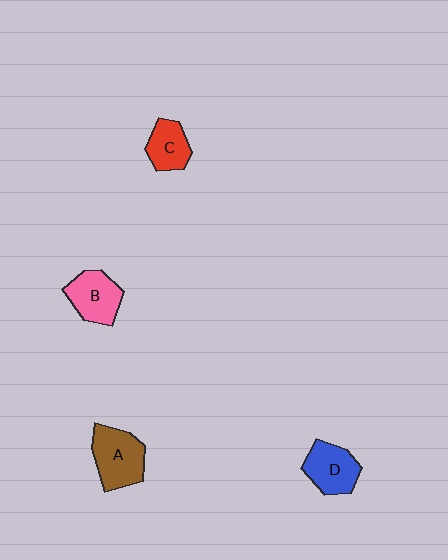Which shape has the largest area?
Shape A (brown).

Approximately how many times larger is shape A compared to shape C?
Approximately 1.5 times.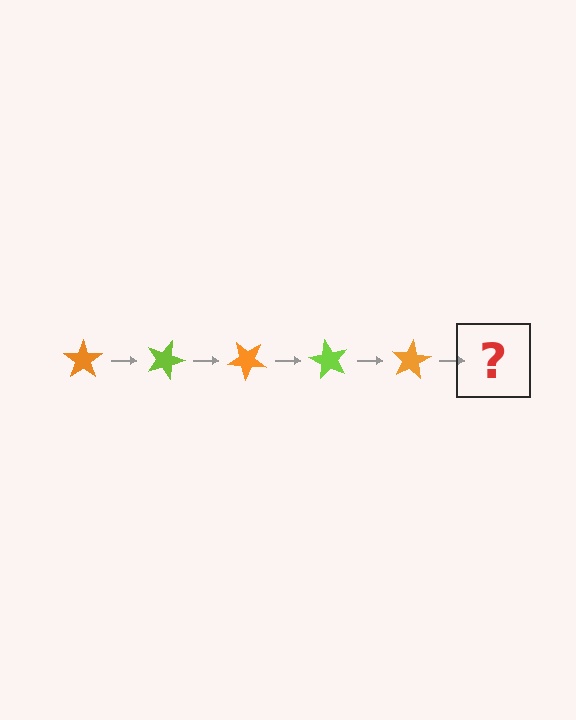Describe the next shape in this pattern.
It should be a lime star, rotated 100 degrees from the start.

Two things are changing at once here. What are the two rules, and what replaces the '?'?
The two rules are that it rotates 20 degrees each step and the color cycles through orange and lime. The '?' should be a lime star, rotated 100 degrees from the start.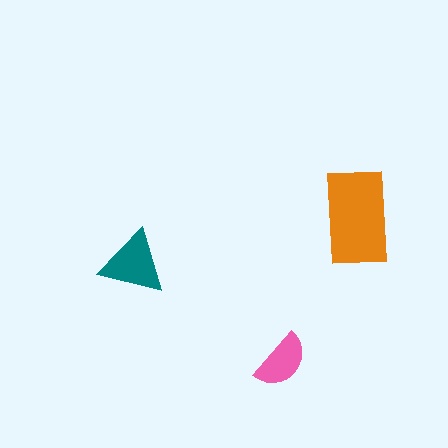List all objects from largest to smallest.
The orange rectangle, the teal triangle, the pink semicircle.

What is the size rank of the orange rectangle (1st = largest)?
1st.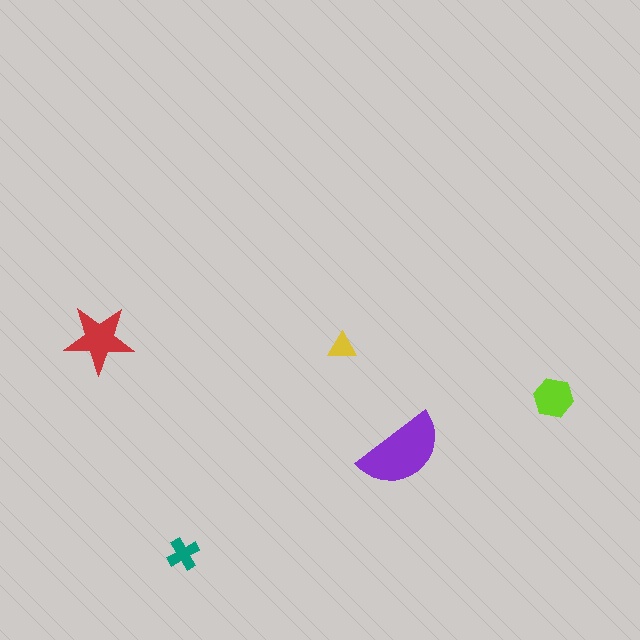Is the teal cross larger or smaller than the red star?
Smaller.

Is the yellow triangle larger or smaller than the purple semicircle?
Smaller.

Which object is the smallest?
The yellow triangle.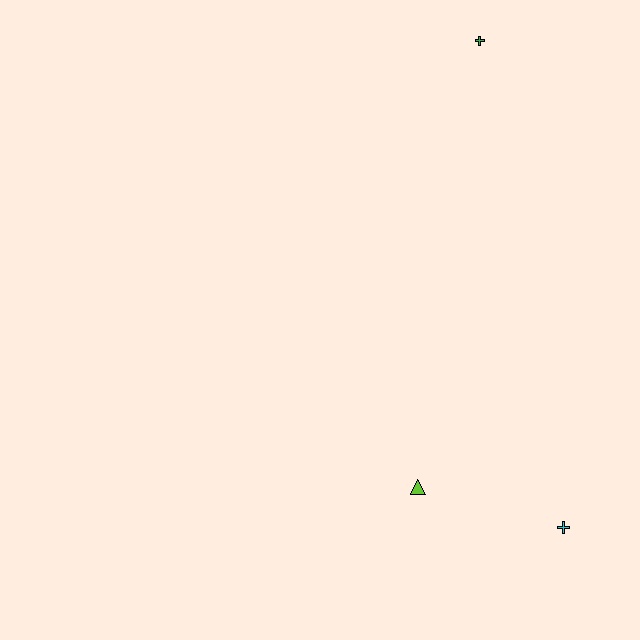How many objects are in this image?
There are 3 objects.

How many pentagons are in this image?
There are no pentagons.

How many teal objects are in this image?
There are no teal objects.